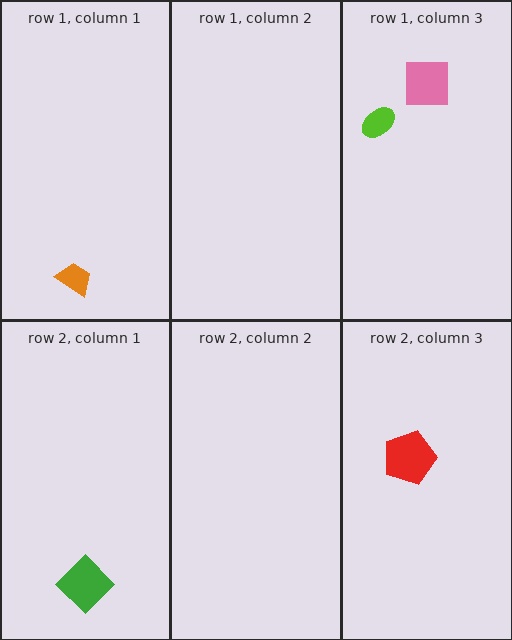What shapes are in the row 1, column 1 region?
The orange trapezoid.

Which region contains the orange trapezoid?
The row 1, column 1 region.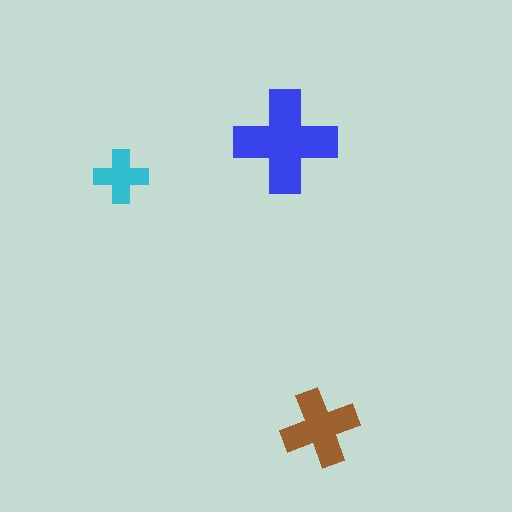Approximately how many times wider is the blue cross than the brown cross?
About 1.5 times wider.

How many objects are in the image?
There are 3 objects in the image.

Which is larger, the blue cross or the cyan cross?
The blue one.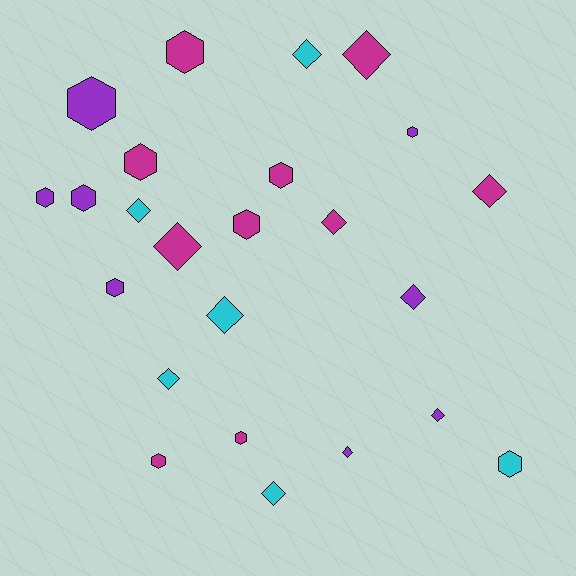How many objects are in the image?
There are 24 objects.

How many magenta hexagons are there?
There are 6 magenta hexagons.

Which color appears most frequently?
Magenta, with 10 objects.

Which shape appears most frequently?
Diamond, with 12 objects.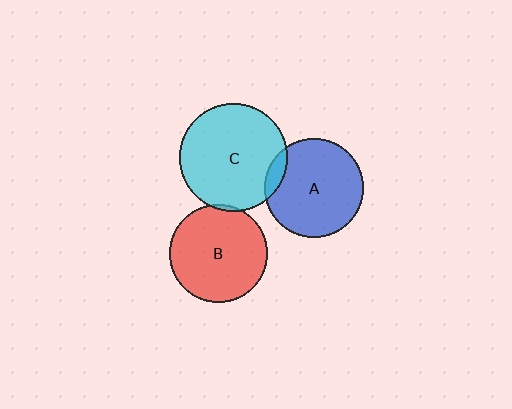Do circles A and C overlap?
Yes.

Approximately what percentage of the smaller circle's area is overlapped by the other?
Approximately 10%.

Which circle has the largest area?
Circle C (cyan).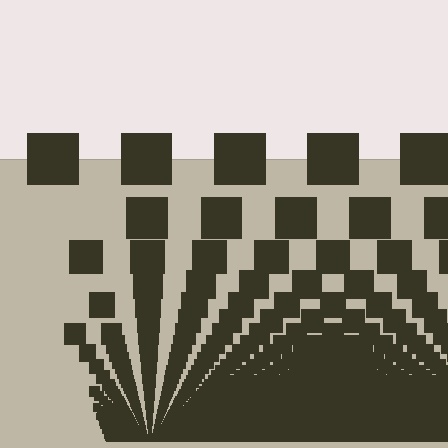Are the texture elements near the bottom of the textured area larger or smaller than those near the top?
Smaller. The gradient is inverted — elements near the bottom are smaller and denser.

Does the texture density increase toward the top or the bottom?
Density increases toward the bottom.